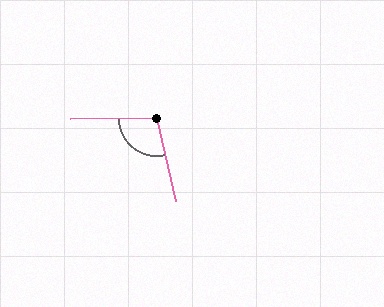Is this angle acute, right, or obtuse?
It is obtuse.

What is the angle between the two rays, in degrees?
Approximately 102 degrees.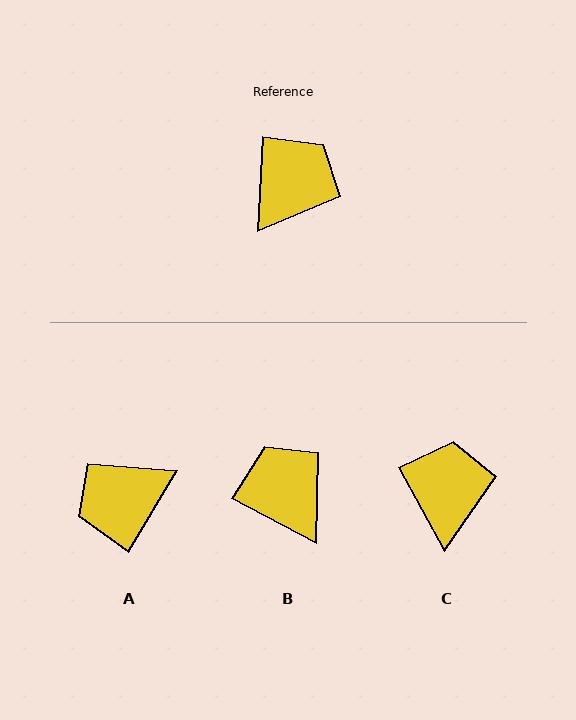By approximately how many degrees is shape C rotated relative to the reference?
Approximately 32 degrees counter-clockwise.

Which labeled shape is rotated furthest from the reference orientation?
A, about 152 degrees away.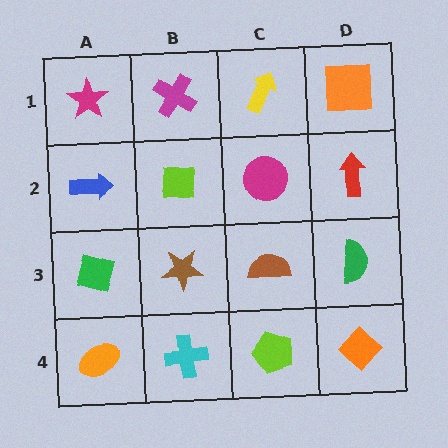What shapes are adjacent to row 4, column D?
A green semicircle (row 3, column D), a lime pentagon (row 4, column C).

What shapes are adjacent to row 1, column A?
A blue arrow (row 2, column A), a magenta cross (row 1, column B).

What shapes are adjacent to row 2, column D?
An orange square (row 1, column D), a green semicircle (row 3, column D), a magenta circle (row 2, column C).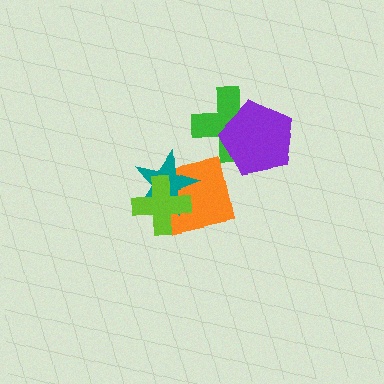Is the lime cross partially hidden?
No, no other shape covers it.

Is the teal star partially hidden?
Yes, it is partially covered by another shape.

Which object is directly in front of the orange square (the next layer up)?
The teal star is directly in front of the orange square.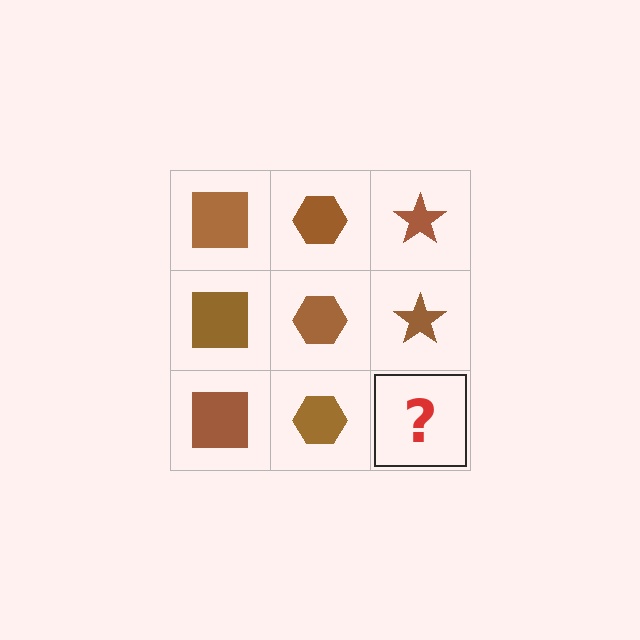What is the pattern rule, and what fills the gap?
The rule is that each column has a consistent shape. The gap should be filled with a brown star.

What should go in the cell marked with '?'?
The missing cell should contain a brown star.